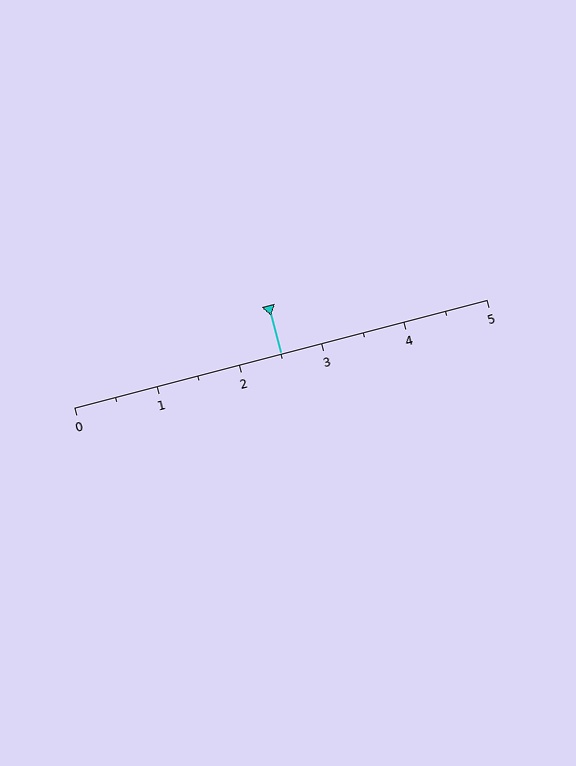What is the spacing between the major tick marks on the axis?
The major ticks are spaced 1 apart.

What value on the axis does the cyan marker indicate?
The marker indicates approximately 2.5.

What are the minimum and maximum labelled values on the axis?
The axis runs from 0 to 5.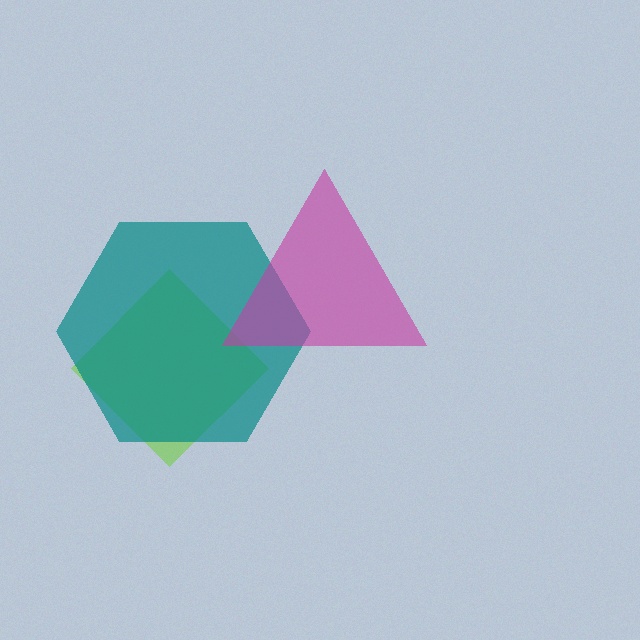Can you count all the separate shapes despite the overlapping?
Yes, there are 3 separate shapes.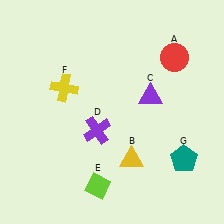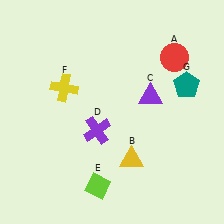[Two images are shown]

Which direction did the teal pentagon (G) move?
The teal pentagon (G) moved up.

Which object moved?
The teal pentagon (G) moved up.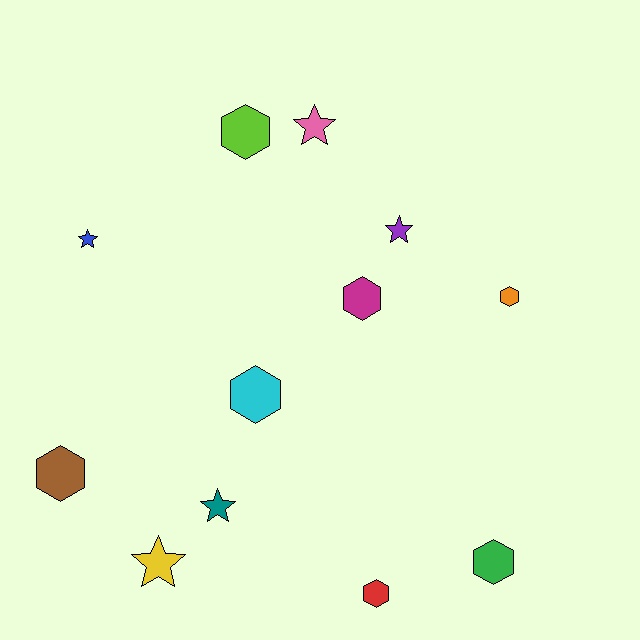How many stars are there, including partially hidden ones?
There are 5 stars.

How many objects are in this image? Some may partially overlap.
There are 12 objects.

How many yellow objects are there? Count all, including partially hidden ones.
There is 1 yellow object.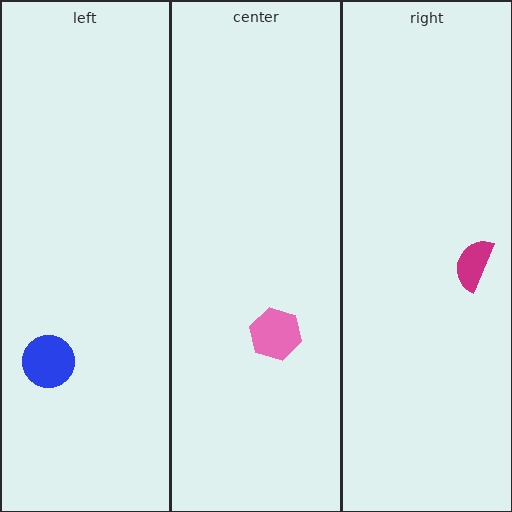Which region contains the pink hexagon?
The center region.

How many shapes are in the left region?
1.